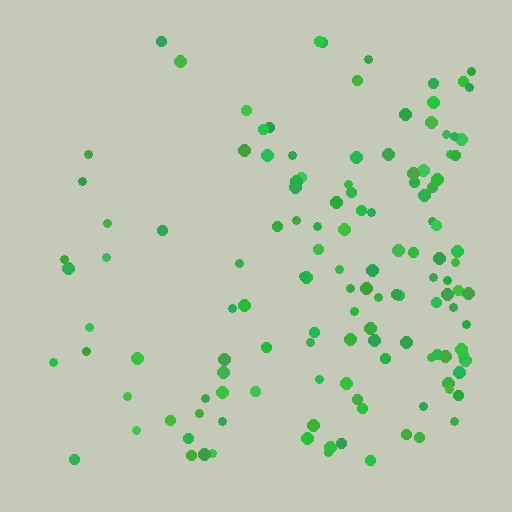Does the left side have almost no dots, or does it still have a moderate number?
Still a moderate number, just noticeably fewer than the right.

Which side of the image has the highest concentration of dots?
The right.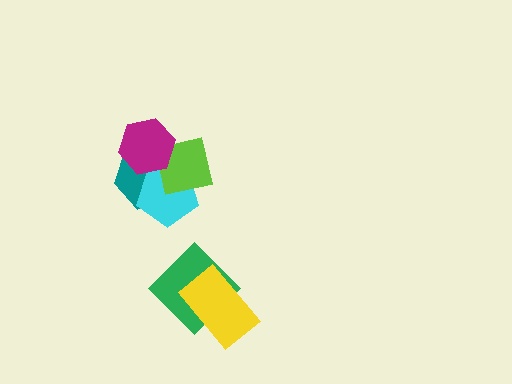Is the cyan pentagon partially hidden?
Yes, it is partially covered by another shape.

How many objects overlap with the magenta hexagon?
3 objects overlap with the magenta hexagon.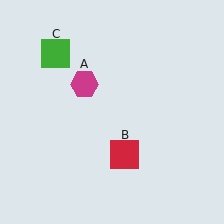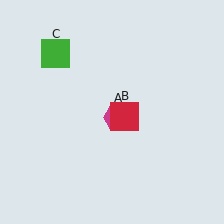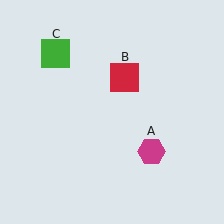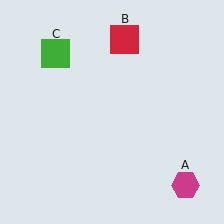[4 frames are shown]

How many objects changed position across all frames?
2 objects changed position: magenta hexagon (object A), red square (object B).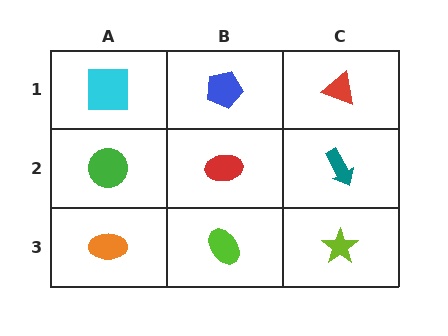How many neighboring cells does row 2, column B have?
4.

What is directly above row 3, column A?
A green circle.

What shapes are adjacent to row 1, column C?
A teal arrow (row 2, column C), a blue pentagon (row 1, column B).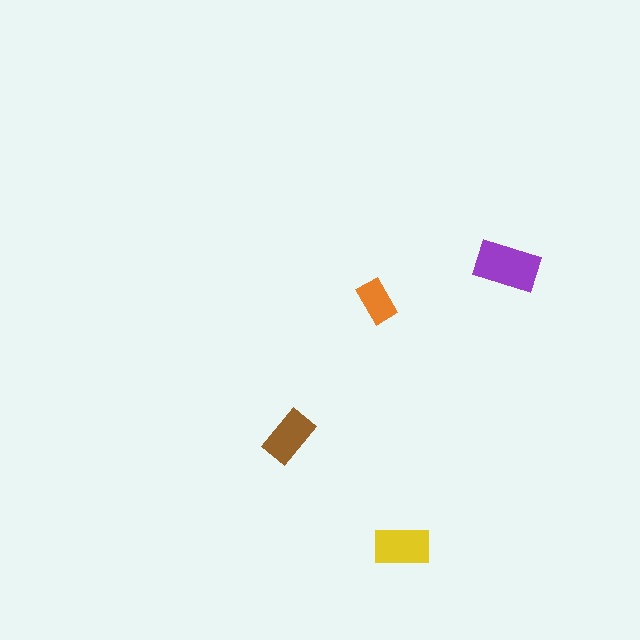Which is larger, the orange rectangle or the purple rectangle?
The purple one.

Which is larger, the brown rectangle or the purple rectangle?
The purple one.